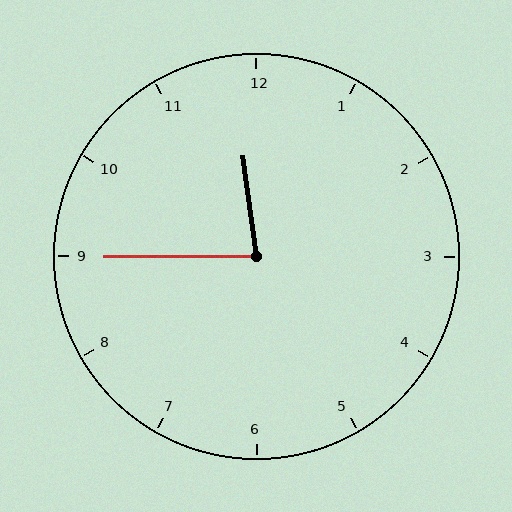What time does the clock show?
11:45.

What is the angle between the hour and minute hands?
Approximately 82 degrees.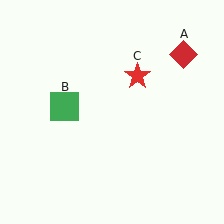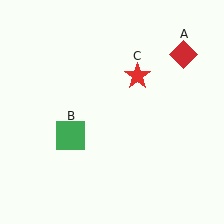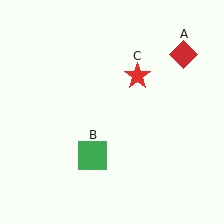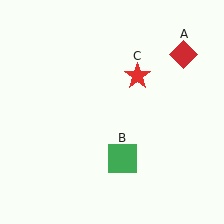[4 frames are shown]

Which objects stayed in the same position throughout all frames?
Red diamond (object A) and red star (object C) remained stationary.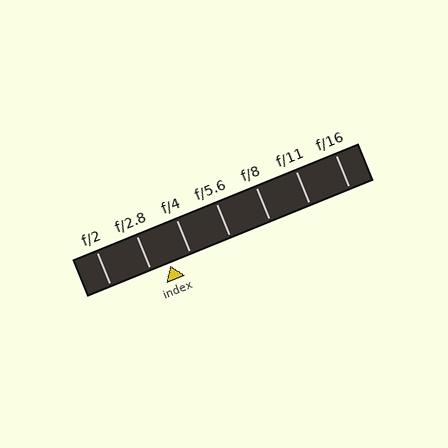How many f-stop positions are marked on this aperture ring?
There are 7 f-stop positions marked.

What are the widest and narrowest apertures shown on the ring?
The widest aperture shown is f/2 and the narrowest is f/16.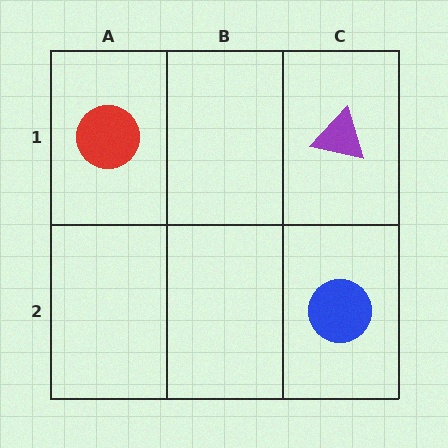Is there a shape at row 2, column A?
No, that cell is empty.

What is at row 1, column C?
A purple triangle.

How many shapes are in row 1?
2 shapes.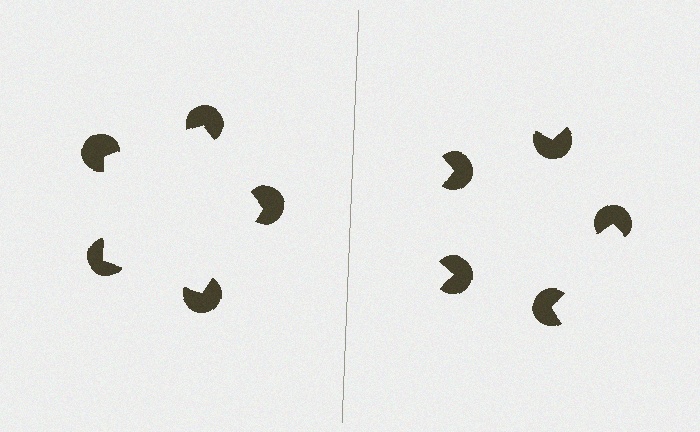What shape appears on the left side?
An illusory pentagon.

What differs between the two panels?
The pac-man discs are positioned identically on both sides; only the wedge orientations differ. On the left they align to a pentagon; on the right they are misaligned.